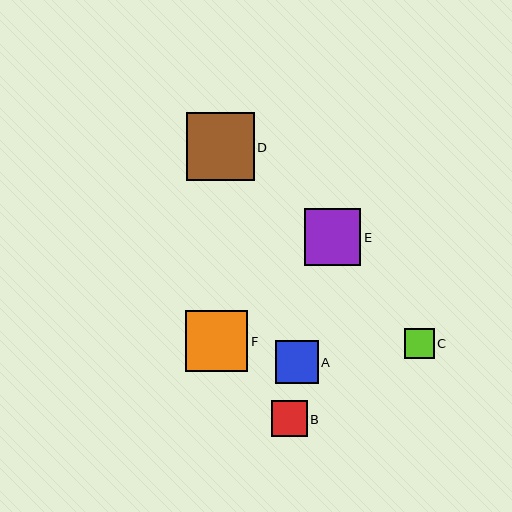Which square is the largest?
Square D is the largest with a size of approximately 68 pixels.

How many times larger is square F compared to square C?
Square F is approximately 2.1 times the size of square C.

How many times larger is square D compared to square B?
Square D is approximately 1.9 times the size of square B.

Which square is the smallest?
Square C is the smallest with a size of approximately 30 pixels.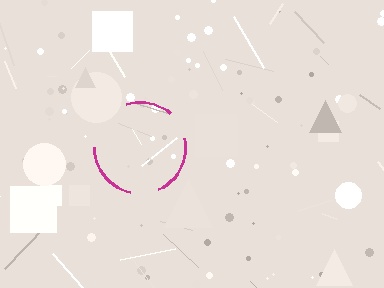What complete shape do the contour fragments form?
The contour fragments form a circle.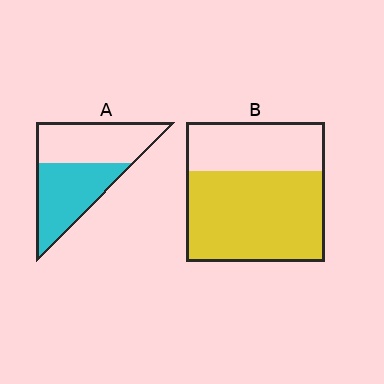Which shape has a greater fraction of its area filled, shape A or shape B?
Shape B.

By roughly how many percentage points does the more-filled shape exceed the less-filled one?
By roughly 15 percentage points (B over A).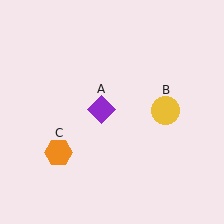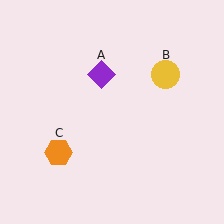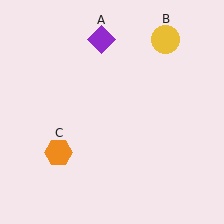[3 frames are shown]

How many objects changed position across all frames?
2 objects changed position: purple diamond (object A), yellow circle (object B).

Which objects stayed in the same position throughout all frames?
Orange hexagon (object C) remained stationary.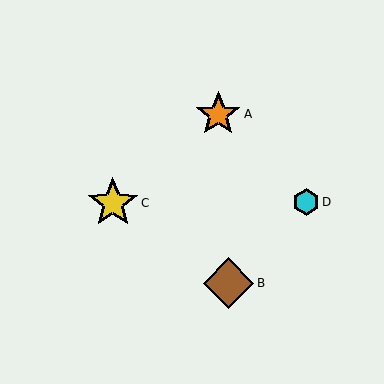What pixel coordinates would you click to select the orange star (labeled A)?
Click at (218, 114) to select the orange star A.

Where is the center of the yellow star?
The center of the yellow star is at (113, 203).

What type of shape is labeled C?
Shape C is a yellow star.